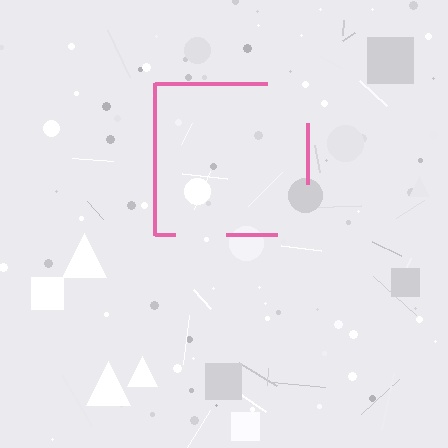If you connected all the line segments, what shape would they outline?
They would outline a square.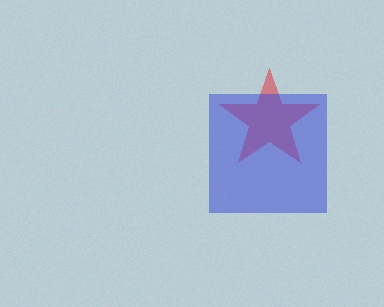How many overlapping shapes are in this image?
There are 2 overlapping shapes in the image.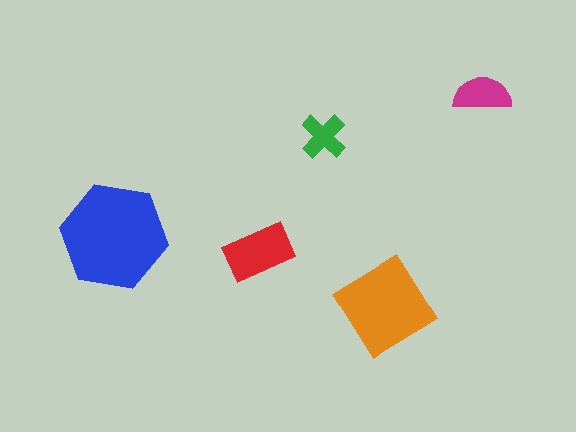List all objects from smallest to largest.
The green cross, the magenta semicircle, the red rectangle, the orange diamond, the blue hexagon.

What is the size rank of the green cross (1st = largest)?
5th.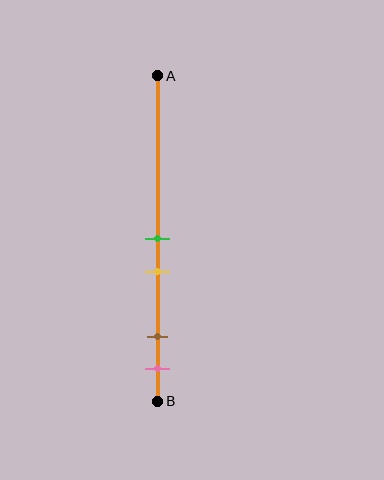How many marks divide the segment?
There are 4 marks dividing the segment.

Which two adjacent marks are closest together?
The green and yellow marks are the closest adjacent pair.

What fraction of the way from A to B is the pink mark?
The pink mark is approximately 90% (0.9) of the way from A to B.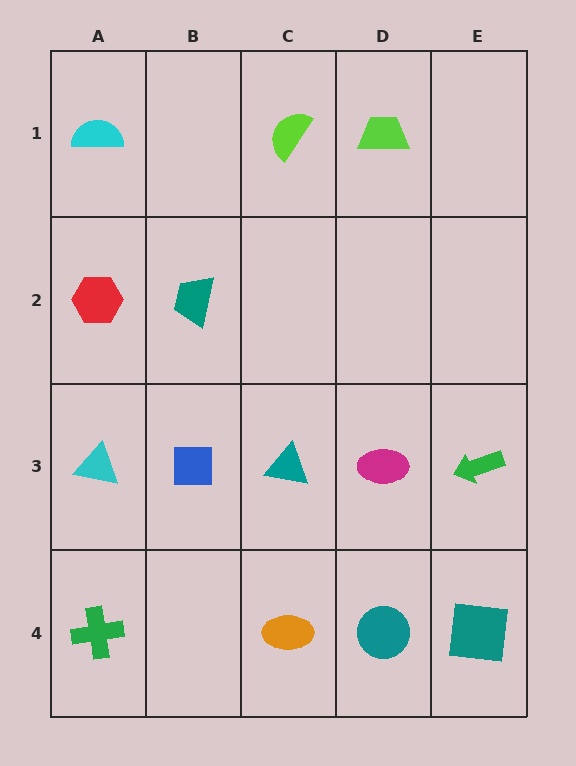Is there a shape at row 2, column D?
No, that cell is empty.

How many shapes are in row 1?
3 shapes.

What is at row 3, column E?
A green arrow.